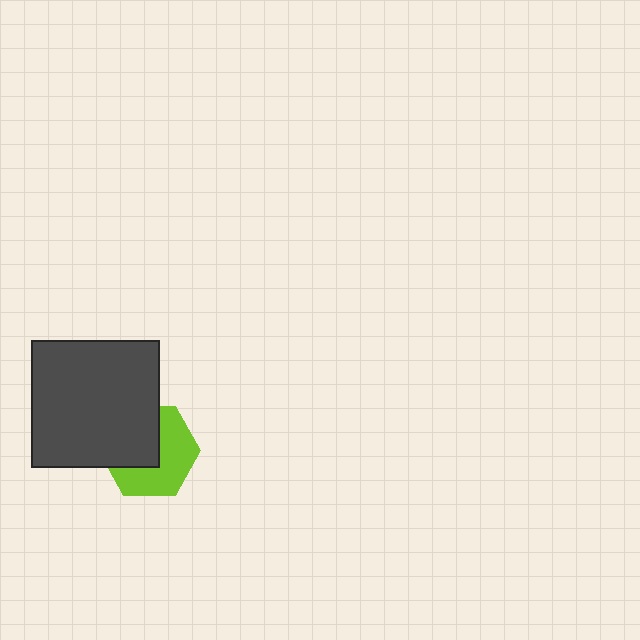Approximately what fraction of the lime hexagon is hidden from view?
Roughly 45% of the lime hexagon is hidden behind the dark gray square.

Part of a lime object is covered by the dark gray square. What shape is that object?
It is a hexagon.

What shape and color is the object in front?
The object in front is a dark gray square.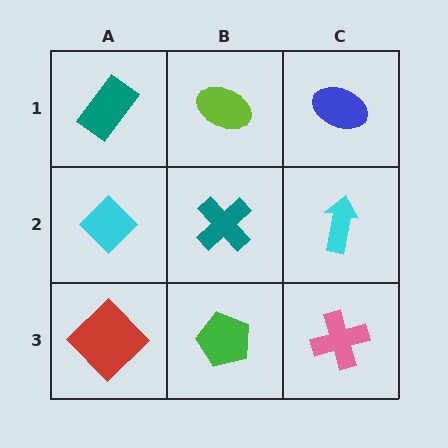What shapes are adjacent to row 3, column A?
A cyan diamond (row 2, column A), a green pentagon (row 3, column B).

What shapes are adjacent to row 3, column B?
A teal cross (row 2, column B), a red diamond (row 3, column A), a pink cross (row 3, column C).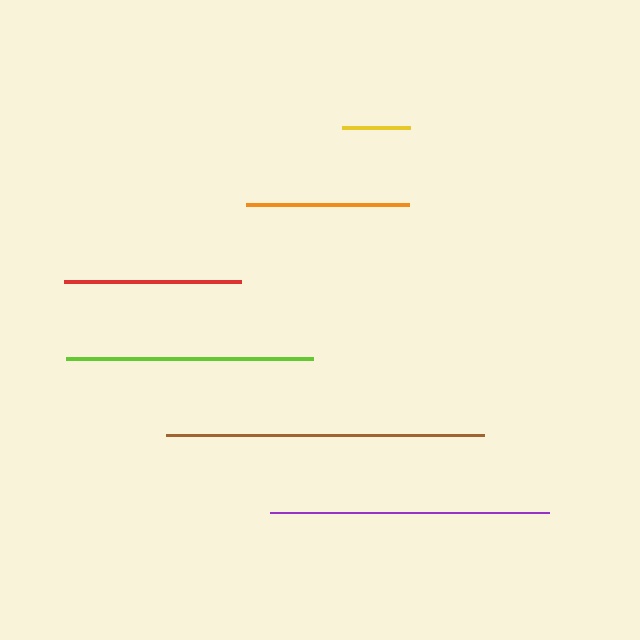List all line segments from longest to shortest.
From longest to shortest: brown, purple, lime, red, orange, yellow.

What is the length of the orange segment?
The orange segment is approximately 163 pixels long.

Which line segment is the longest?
The brown line is the longest at approximately 318 pixels.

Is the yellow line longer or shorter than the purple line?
The purple line is longer than the yellow line.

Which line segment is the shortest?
The yellow line is the shortest at approximately 68 pixels.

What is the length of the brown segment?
The brown segment is approximately 318 pixels long.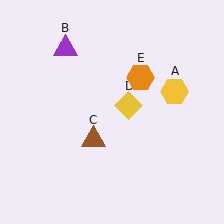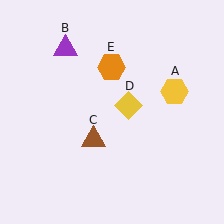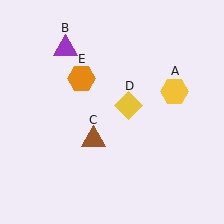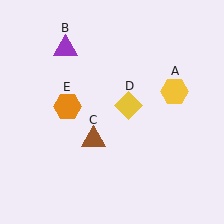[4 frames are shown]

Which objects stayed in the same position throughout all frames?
Yellow hexagon (object A) and purple triangle (object B) and brown triangle (object C) and yellow diamond (object D) remained stationary.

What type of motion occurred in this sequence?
The orange hexagon (object E) rotated counterclockwise around the center of the scene.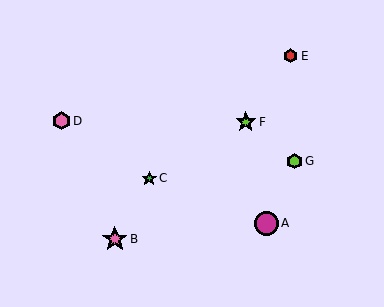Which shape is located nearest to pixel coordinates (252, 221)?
The magenta circle (labeled A) at (266, 223) is nearest to that location.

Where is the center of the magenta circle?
The center of the magenta circle is at (266, 223).